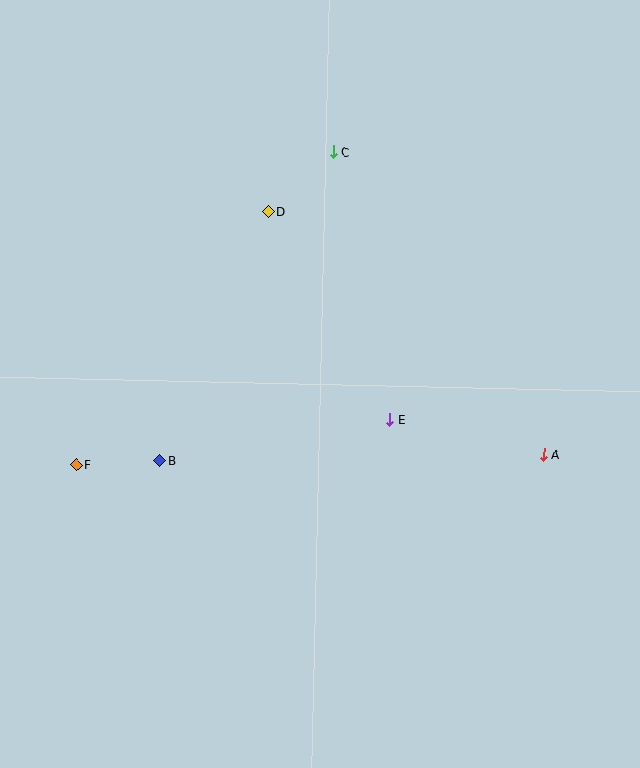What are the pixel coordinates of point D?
Point D is at (268, 212).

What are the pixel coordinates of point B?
Point B is at (160, 461).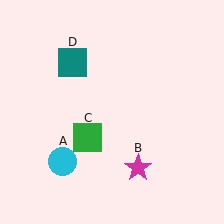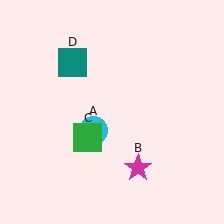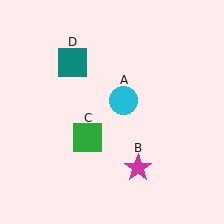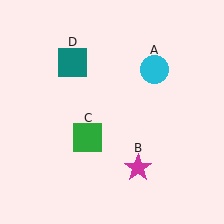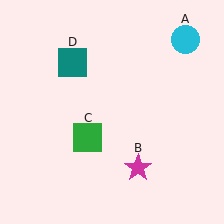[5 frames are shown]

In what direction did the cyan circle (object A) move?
The cyan circle (object A) moved up and to the right.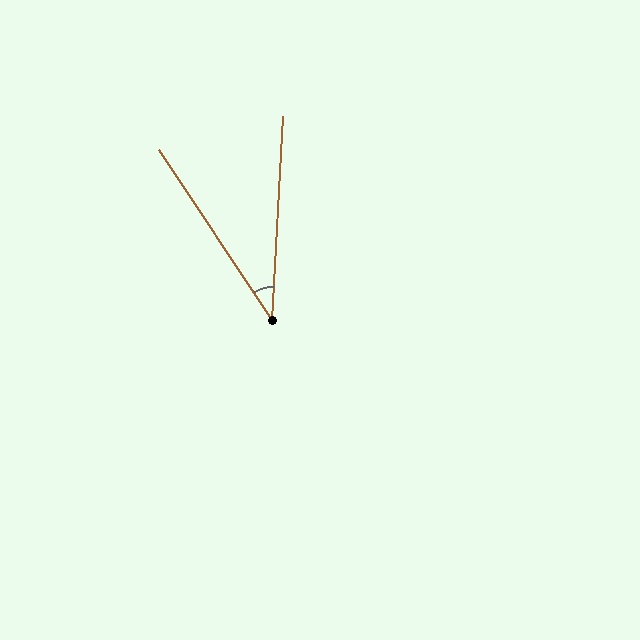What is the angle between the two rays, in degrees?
Approximately 37 degrees.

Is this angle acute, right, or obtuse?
It is acute.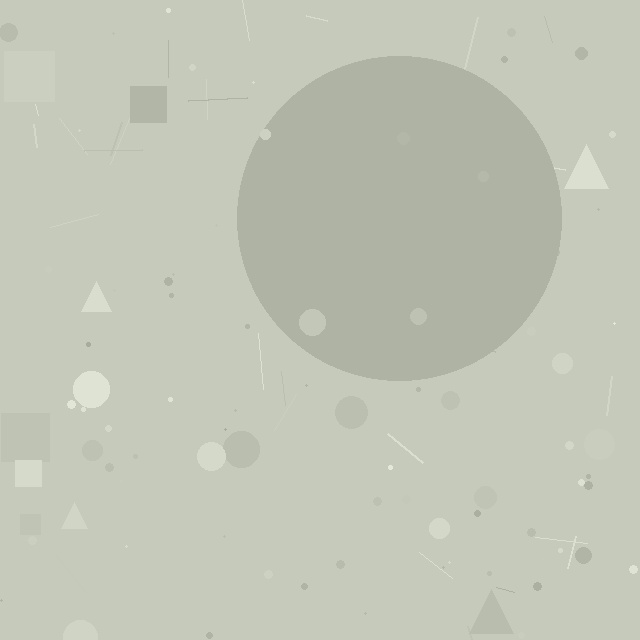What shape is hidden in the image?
A circle is hidden in the image.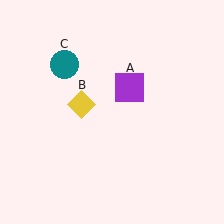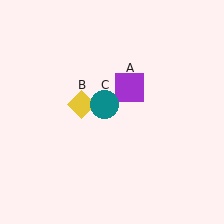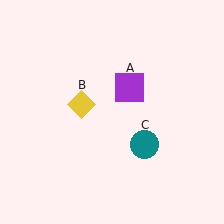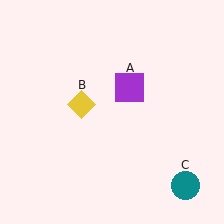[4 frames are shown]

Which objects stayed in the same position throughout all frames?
Purple square (object A) and yellow diamond (object B) remained stationary.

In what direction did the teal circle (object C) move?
The teal circle (object C) moved down and to the right.